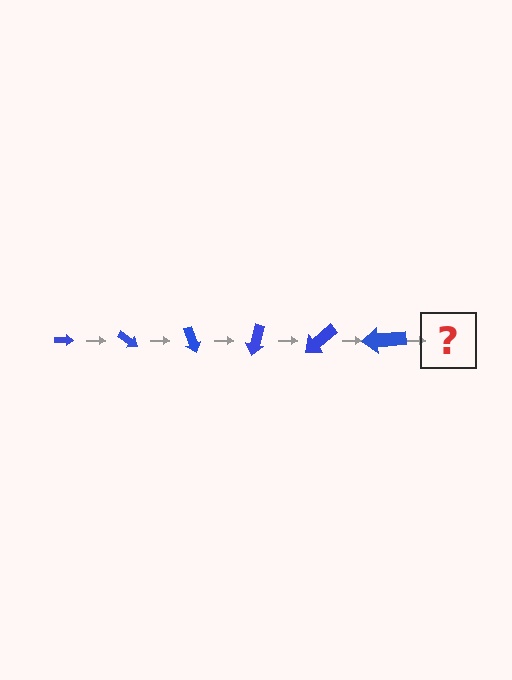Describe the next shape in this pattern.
It should be an arrow, larger than the previous one and rotated 210 degrees from the start.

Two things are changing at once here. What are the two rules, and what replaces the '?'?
The two rules are that the arrow grows larger each step and it rotates 35 degrees each step. The '?' should be an arrow, larger than the previous one and rotated 210 degrees from the start.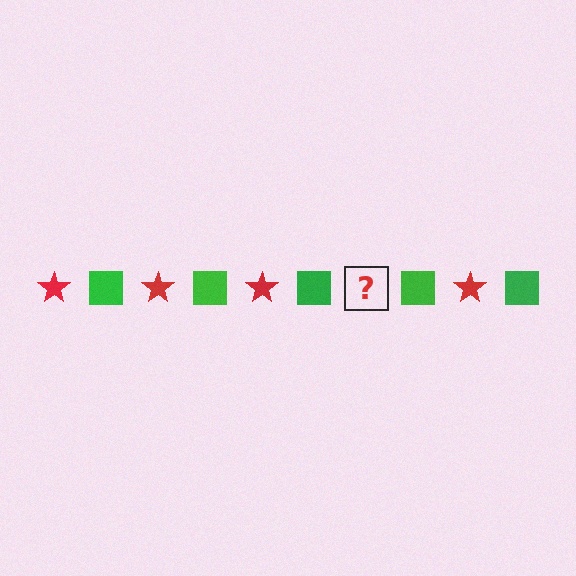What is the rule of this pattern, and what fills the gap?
The rule is that the pattern alternates between red star and green square. The gap should be filled with a red star.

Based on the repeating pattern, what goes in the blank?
The blank should be a red star.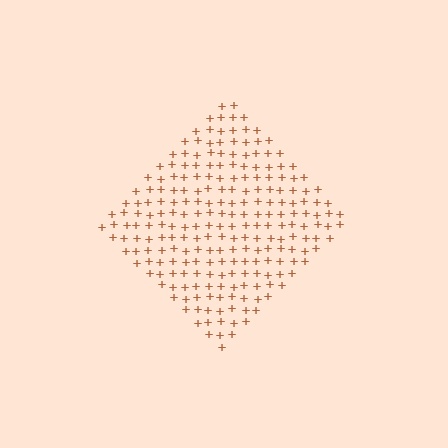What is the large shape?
The large shape is a diamond.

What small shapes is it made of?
It is made of small plus signs.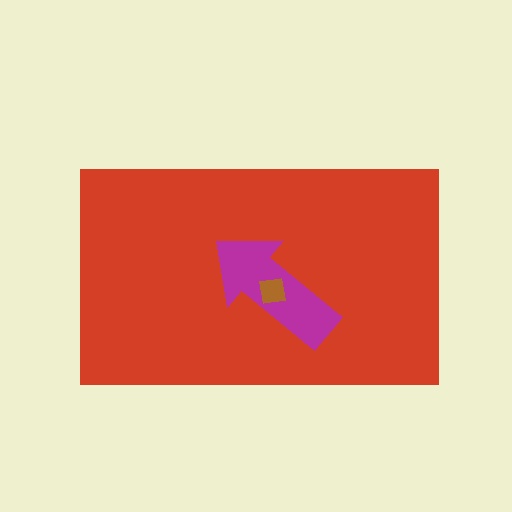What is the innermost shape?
The brown square.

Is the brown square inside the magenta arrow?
Yes.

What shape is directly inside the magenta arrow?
The brown square.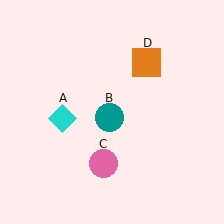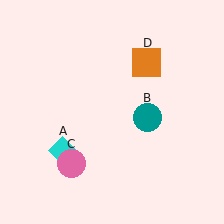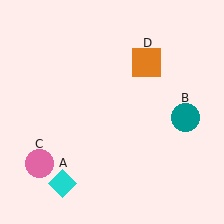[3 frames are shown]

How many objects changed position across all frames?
3 objects changed position: cyan diamond (object A), teal circle (object B), pink circle (object C).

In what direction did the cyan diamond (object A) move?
The cyan diamond (object A) moved down.